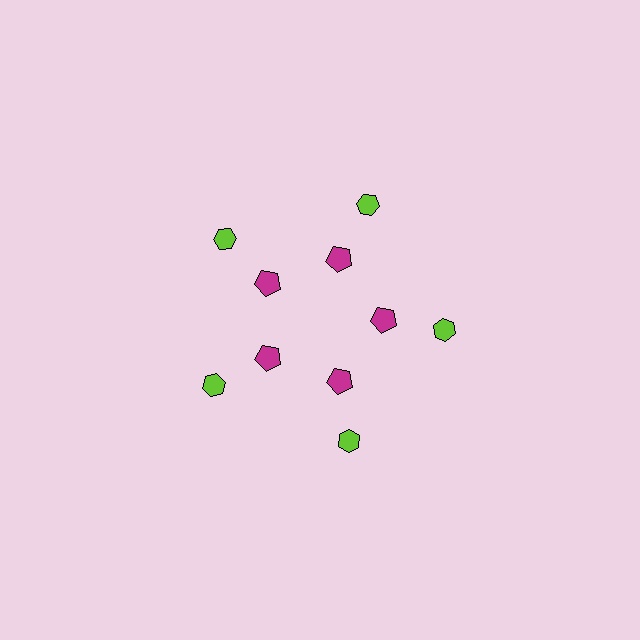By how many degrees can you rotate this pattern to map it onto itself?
The pattern maps onto itself every 72 degrees of rotation.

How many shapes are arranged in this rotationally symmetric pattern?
There are 10 shapes, arranged in 5 groups of 2.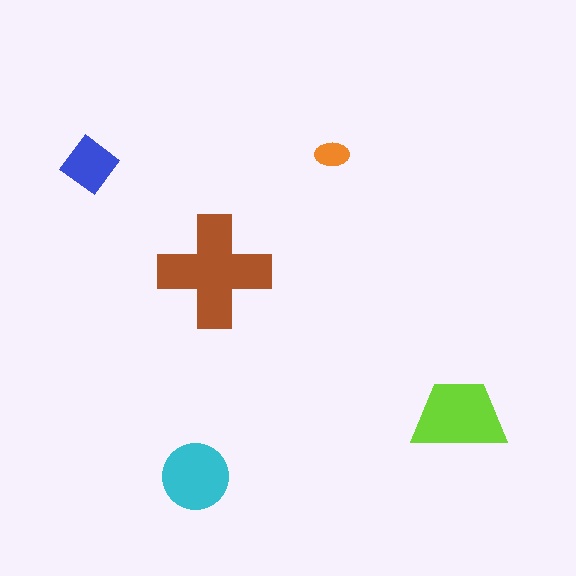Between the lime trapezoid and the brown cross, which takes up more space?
The brown cross.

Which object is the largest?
The brown cross.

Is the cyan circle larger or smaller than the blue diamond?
Larger.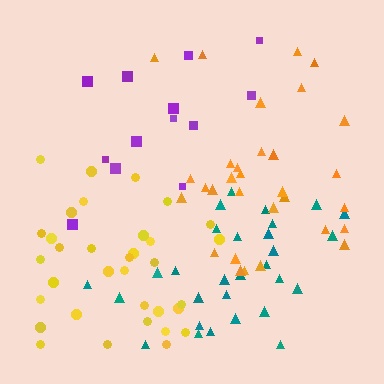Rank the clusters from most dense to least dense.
yellow, teal, orange, purple.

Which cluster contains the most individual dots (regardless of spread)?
Yellow (34).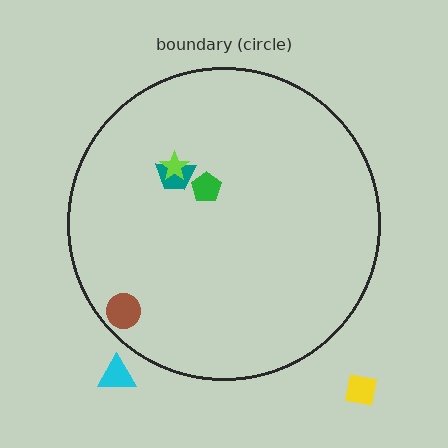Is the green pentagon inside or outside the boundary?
Inside.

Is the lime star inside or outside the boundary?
Inside.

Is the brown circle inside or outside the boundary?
Inside.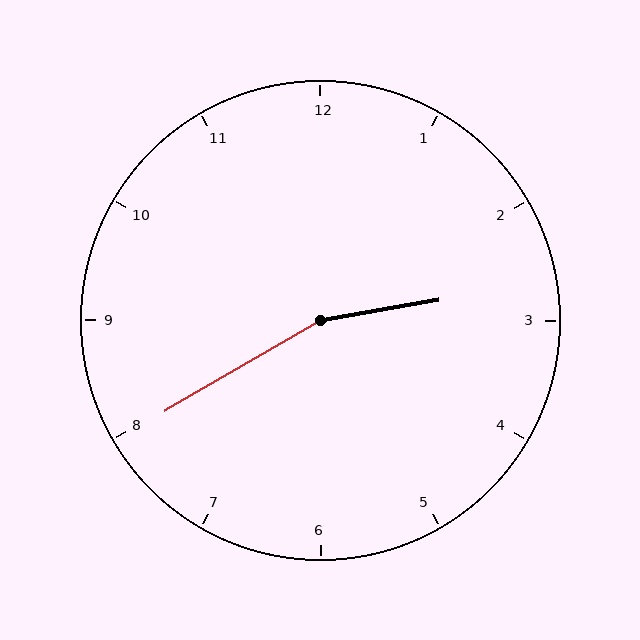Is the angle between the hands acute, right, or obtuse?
It is obtuse.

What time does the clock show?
2:40.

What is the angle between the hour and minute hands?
Approximately 160 degrees.